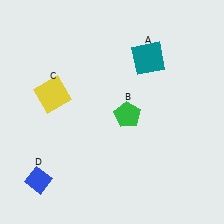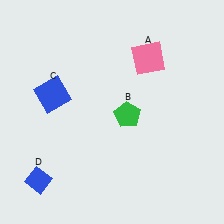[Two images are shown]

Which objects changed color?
A changed from teal to pink. C changed from yellow to blue.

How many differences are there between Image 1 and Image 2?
There are 2 differences between the two images.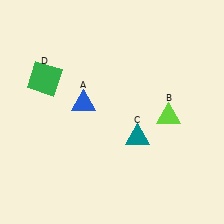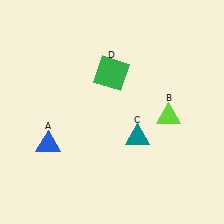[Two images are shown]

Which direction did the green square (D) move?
The green square (D) moved right.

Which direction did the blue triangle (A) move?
The blue triangle (A) moved down.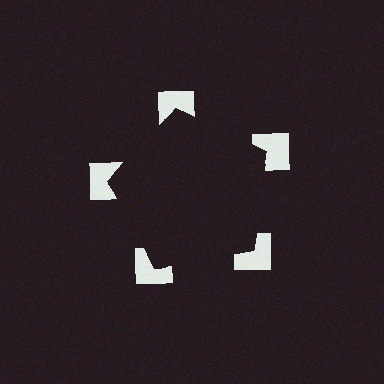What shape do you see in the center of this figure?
An illusory pentagon — its edges are inferred from the aligned wedge cuts in the notched squares, not physically drawn.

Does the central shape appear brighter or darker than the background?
It typically appears slightly darker than the background, even though no actual brightness change is drawn.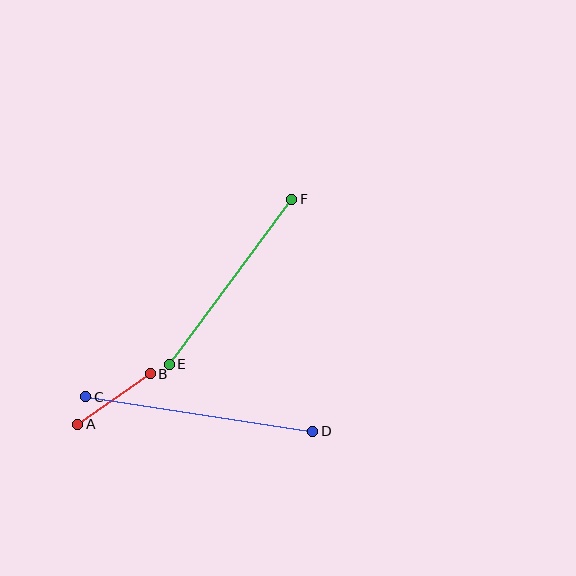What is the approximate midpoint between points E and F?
The midpoint is at approximately (230, 282) pixels.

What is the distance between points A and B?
The distance is approximately 89 pixels.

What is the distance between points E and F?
The distance is approximately 205 pixels.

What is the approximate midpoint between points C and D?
The midpoint is at approximately (199, 414) pixels.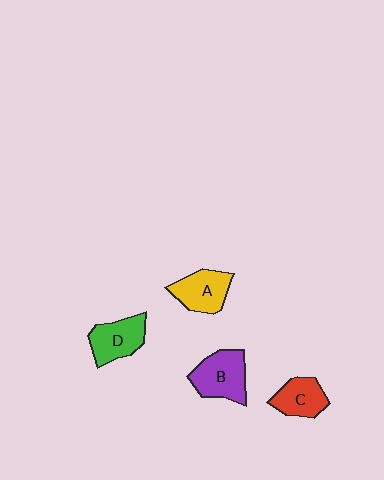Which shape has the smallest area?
Shape C (red).